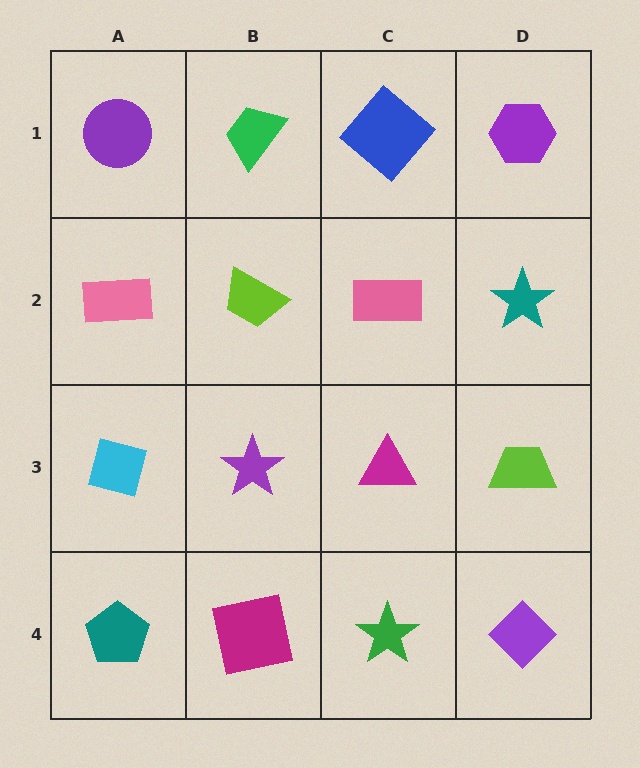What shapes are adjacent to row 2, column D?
A purple hexagon (row 1, column D), a lime trapezoid (row 3, column D), a pink rectangle (row 2, column C).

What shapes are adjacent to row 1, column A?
A pink rectangle (row 2, column A), a green trapezoid (row 1, column B).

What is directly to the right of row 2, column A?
A lime trapezoid.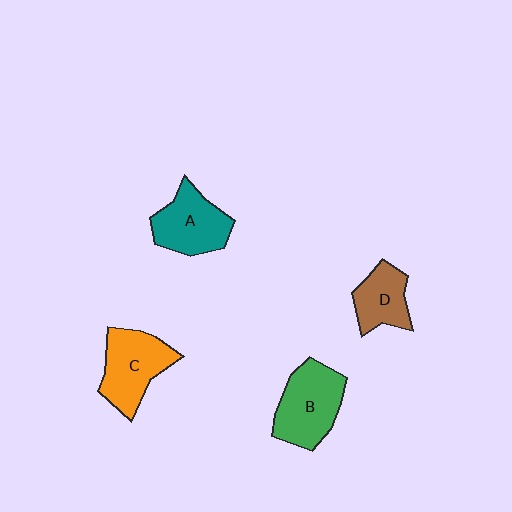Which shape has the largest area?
Shape B (green).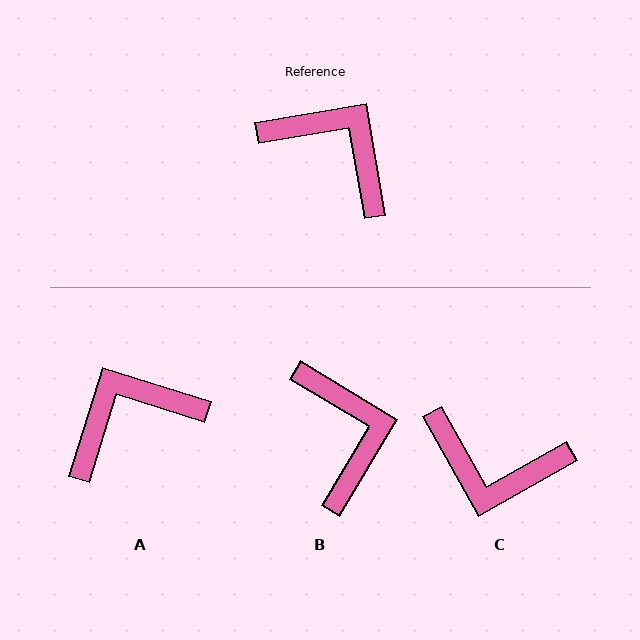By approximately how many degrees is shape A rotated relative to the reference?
Approximately 63 degrees counter-clockwise.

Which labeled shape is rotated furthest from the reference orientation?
C, about 160 degrees away.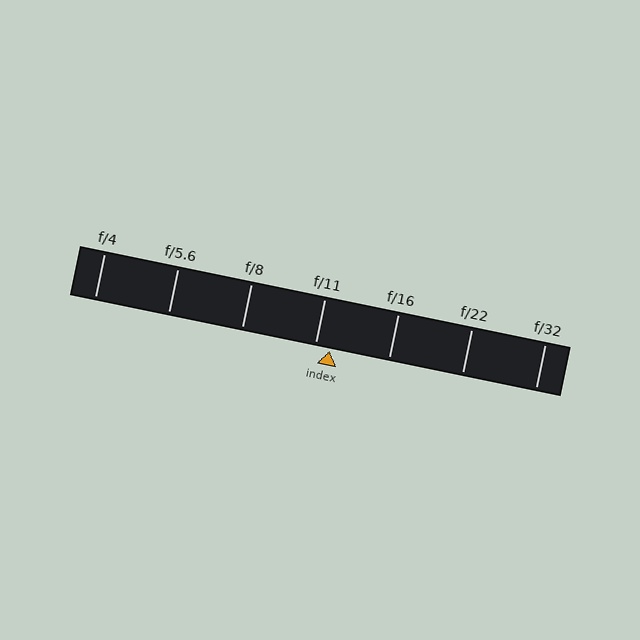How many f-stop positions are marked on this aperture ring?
There are 7 f-stop positions marked.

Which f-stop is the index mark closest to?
The index mark is closest to f/11.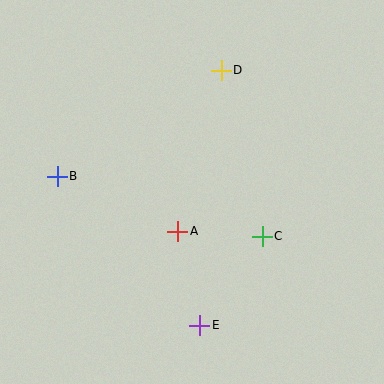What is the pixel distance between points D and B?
The distance between D and B is 195 pixels.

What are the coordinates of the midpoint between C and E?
The midpoint between C and E is at (231, 281).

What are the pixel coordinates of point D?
Point D is at (221, 70).